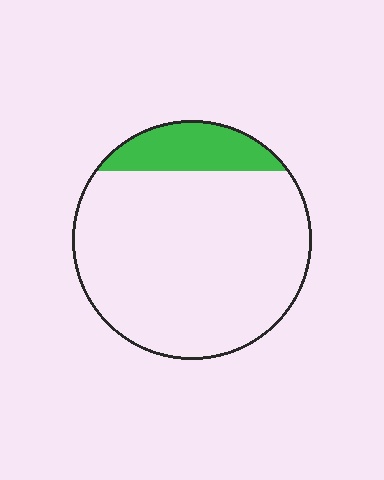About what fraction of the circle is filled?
About one sixth (1/6).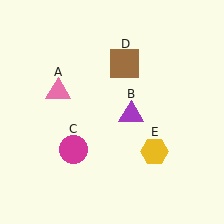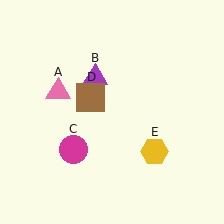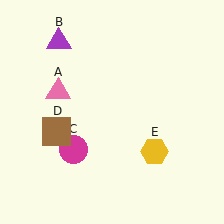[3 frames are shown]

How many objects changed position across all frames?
2 objects changed position: purple triangle (object B), brown square (object D).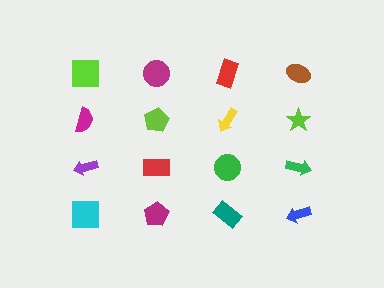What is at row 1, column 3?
A red rectangle.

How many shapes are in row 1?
4 shapes.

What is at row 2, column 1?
A magenta semicircle.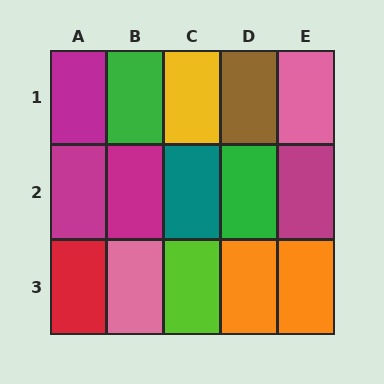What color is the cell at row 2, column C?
Teal.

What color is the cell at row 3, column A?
Red.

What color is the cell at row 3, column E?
Orange.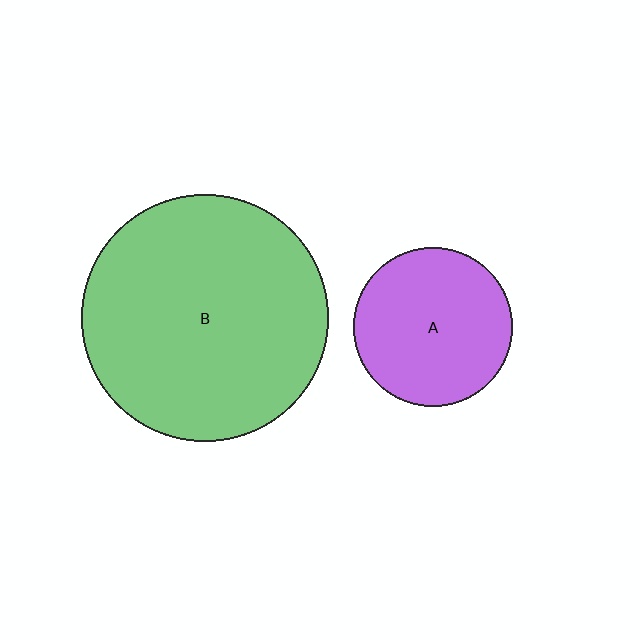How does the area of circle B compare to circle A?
Approximately 2.4 times.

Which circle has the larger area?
Circle B (green).